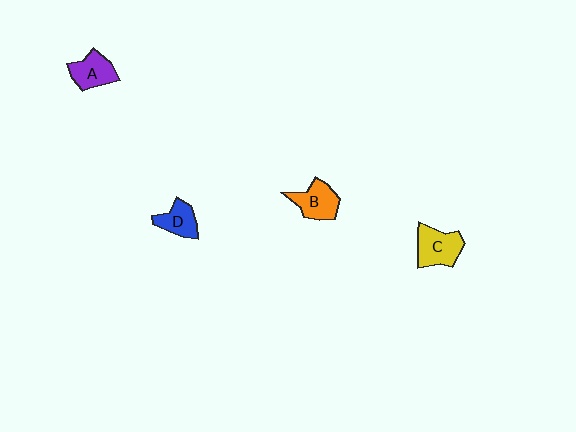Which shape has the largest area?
Shape C (yellow).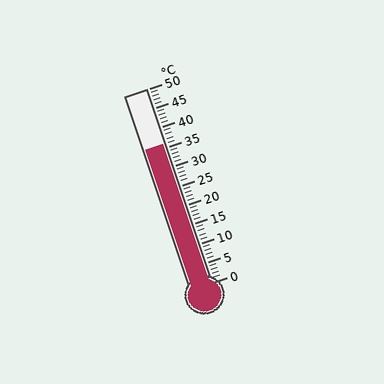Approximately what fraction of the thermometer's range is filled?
The thermometer is filled to approximately 70% of its range.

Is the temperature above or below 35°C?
The temperature is above 35°C.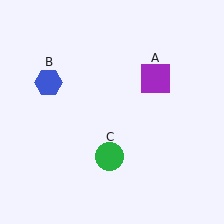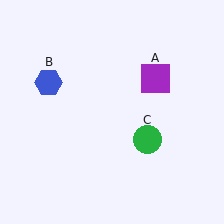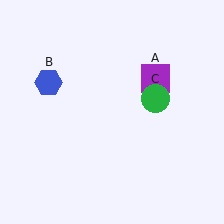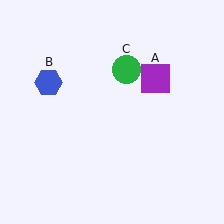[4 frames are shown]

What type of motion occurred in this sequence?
The green circle (object C) rotated counterclockwise around the center of the scene.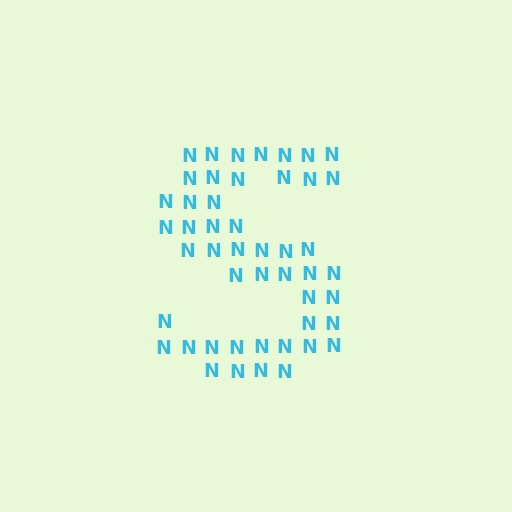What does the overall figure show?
The overall figure shows the letter S.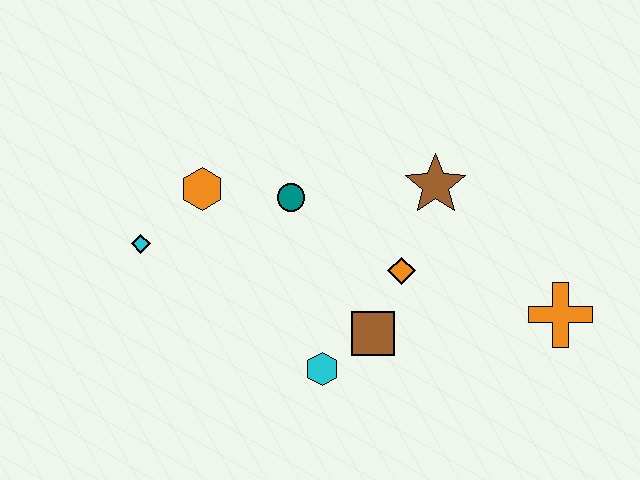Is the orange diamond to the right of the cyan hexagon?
Yes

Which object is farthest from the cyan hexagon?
The orange cross is farthest from the cyan hexagon.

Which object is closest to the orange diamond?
The brown square is closest to the orange diamond.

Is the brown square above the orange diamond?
No